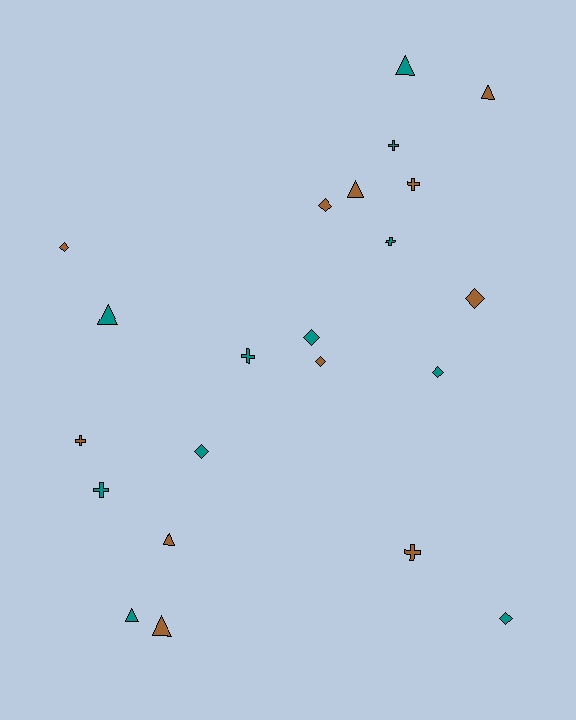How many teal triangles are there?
There are 3 teal triangles.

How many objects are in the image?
There are 22 objects.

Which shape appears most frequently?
Diamond, with 8 objects.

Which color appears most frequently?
Brown, with 11 objects.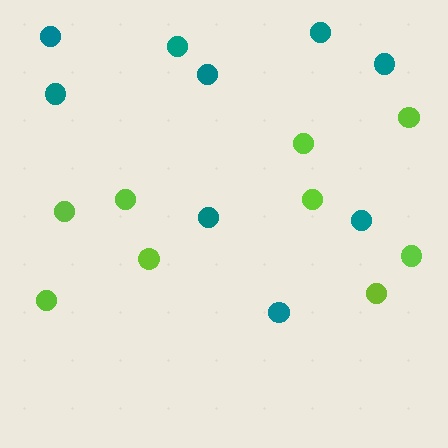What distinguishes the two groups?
There are 2 groups: one group of teal circles (9) and one group of lime circles (9).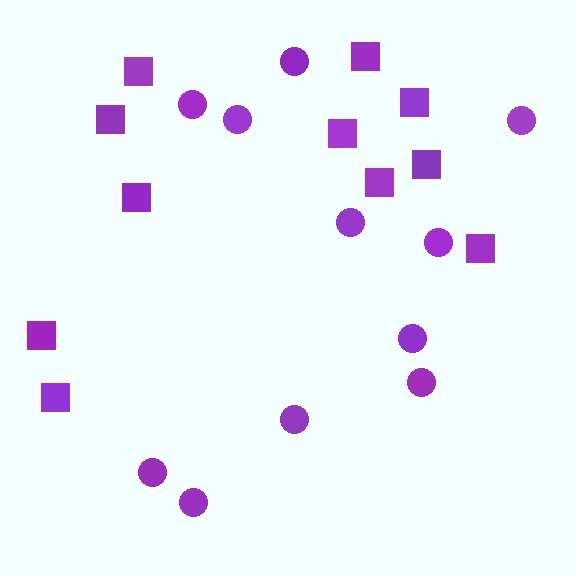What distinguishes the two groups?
There are 2 groups: one group of squares (11) and one group of circles (11).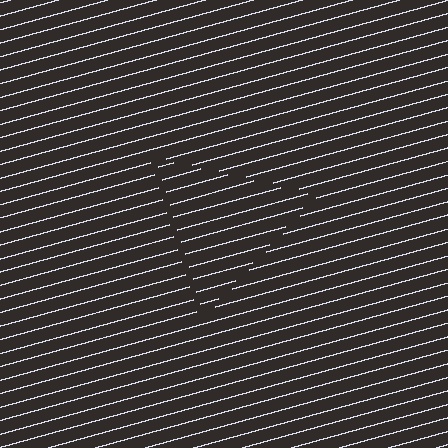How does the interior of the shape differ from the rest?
The interior of the shape contains the same grating, shifted by half a period — the contour is defined by the phase discontinuity where line-ends from the inner and outer gratings abut.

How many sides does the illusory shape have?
3 sides — the line-ends trace a triangle.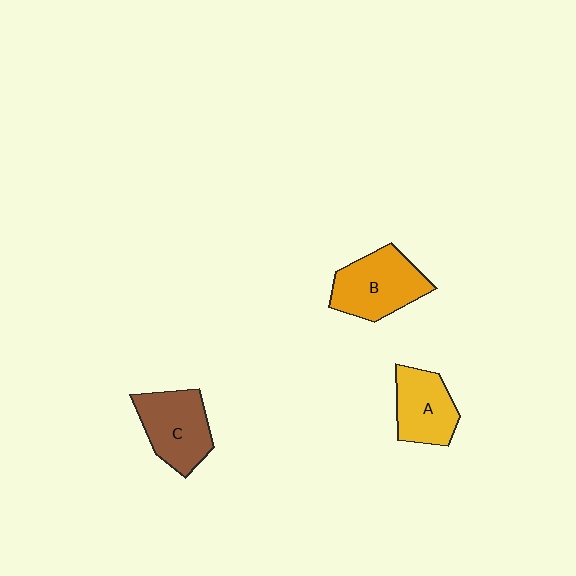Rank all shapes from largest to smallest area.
From largest to smallest: B (orange), C (brown), A (yellow).